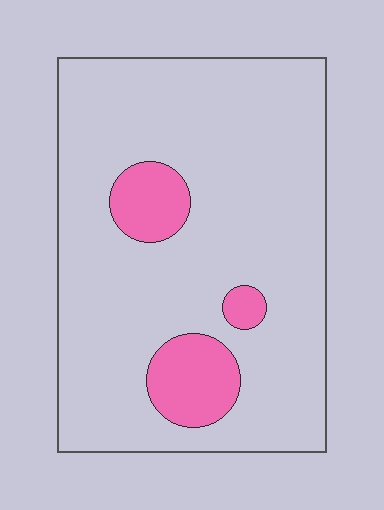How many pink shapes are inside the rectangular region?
3.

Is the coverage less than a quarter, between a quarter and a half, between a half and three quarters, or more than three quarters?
Less than a quarter.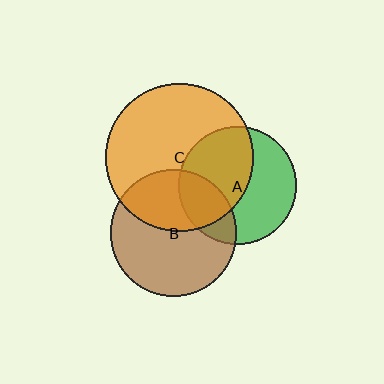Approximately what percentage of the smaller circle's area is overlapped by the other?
Approximately 25%.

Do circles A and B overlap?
Yes.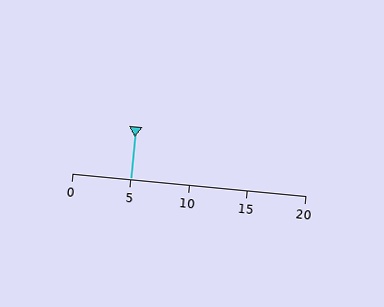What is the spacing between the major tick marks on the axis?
The major ticks are spaced 5 apart.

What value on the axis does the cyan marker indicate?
The marker indicates approximately 5.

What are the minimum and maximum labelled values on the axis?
The axis runs from 0 to 20.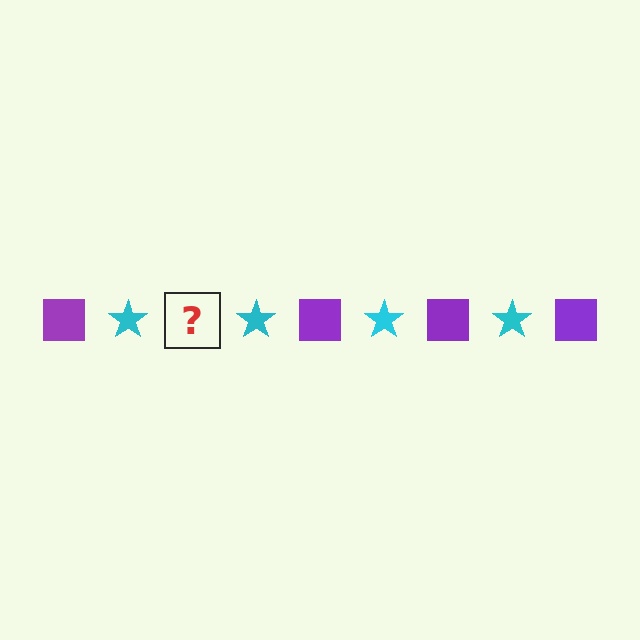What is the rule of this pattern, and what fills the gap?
The rule is that the pattern alternates between purple square and cyan star. The gap should be filled with a purple square.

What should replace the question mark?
The question mark should be replaced with a purple square.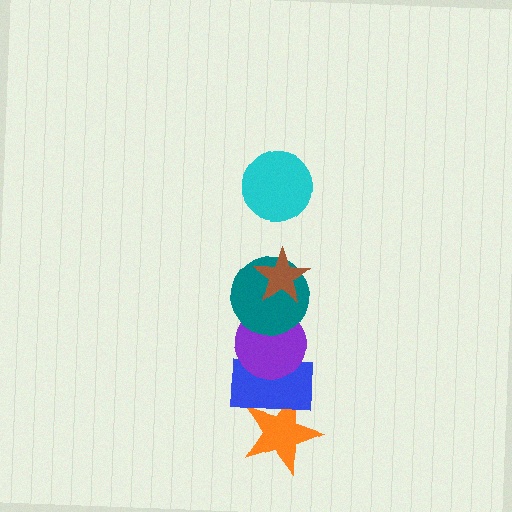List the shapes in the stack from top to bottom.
From top to bottom: the cyan circle, the brown star, the teal circle, the purple circle, the blue rectangle, the orange star.